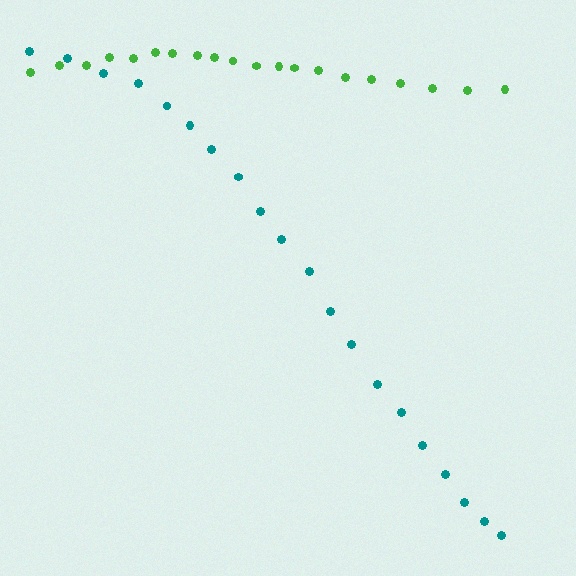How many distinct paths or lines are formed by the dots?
There are 2 distinct paths.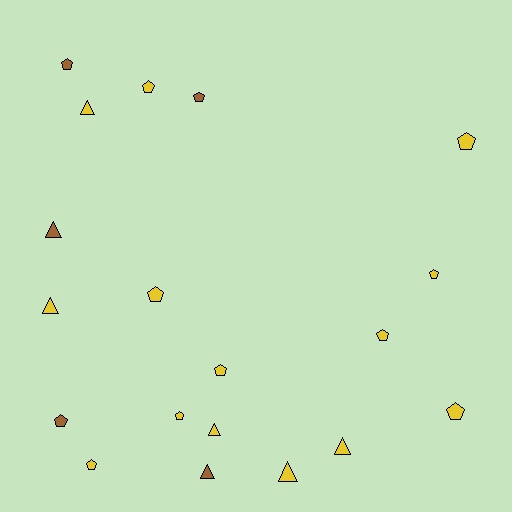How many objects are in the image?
There are 19 objects.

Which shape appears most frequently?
Pentagon, with 12 objects.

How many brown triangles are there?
There are 2 brown triangles.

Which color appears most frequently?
Yellow, with 14 objects.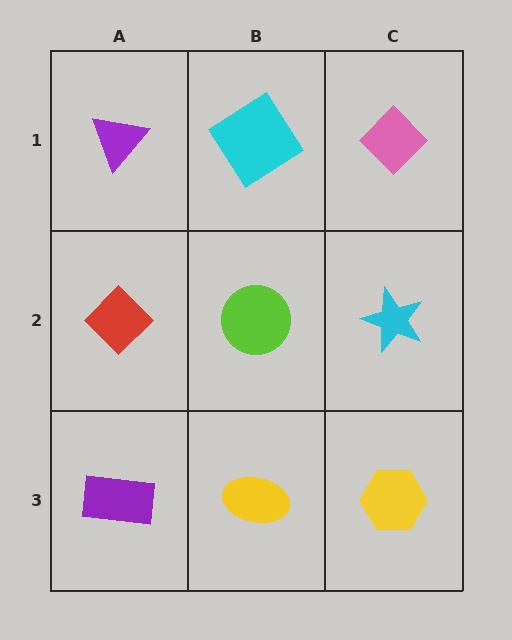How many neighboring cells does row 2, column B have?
4.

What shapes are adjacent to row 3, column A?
A red diamond (row 2, column A), a yellow ellipse (row 3, column B).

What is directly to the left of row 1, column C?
A cyan diamond.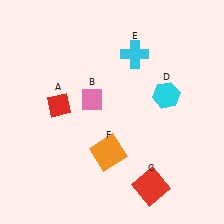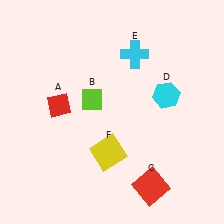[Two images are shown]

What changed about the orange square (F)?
In Image 1, F is orange. In Image 2, it changed to yellow.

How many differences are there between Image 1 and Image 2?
There are 2 differences between the two images.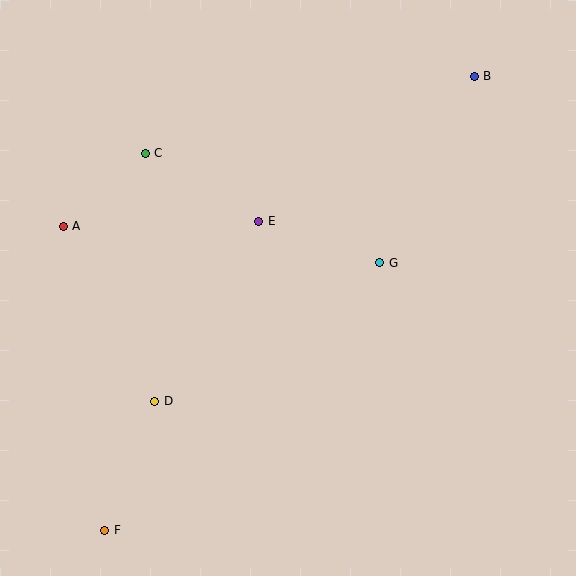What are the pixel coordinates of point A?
Point A is at (63, 226).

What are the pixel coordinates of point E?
Point E is at (259, 221).